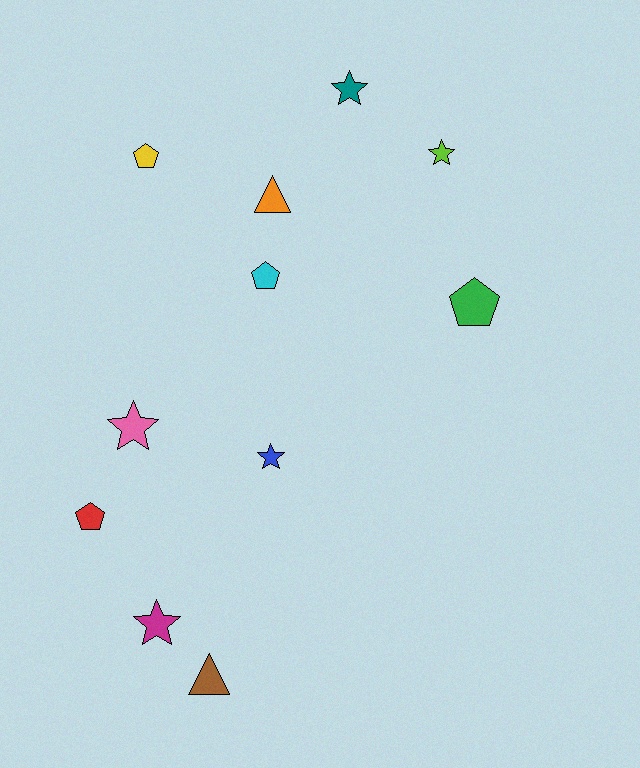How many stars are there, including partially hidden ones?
There are 5 stars.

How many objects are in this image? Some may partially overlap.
There are 11 objects.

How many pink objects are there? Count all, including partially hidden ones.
There is 1 pink object.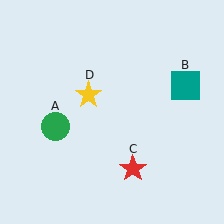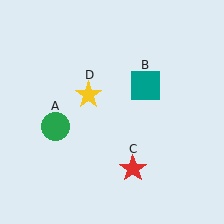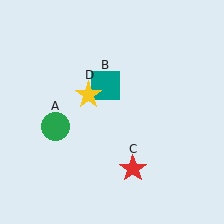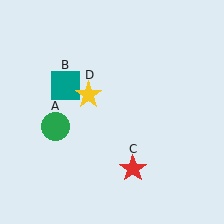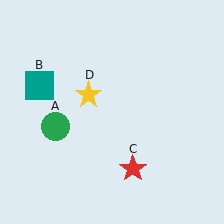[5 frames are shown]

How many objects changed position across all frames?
1 object changed position: teal square (object B).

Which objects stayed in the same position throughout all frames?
Green circle (object A) and red star (object C) and yellow star (object D) remained stationary.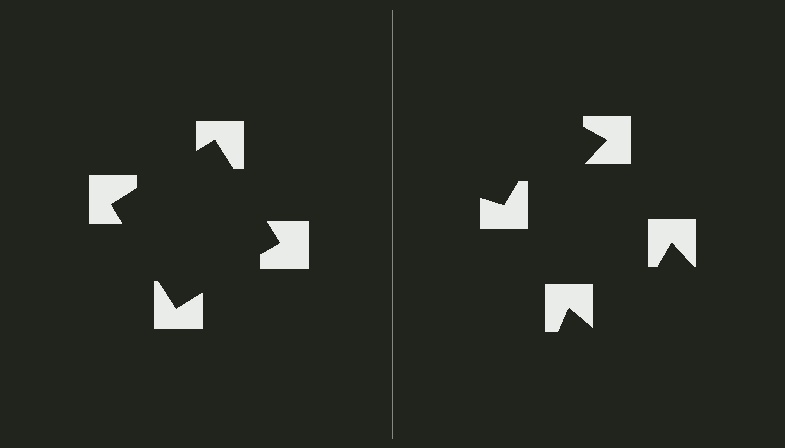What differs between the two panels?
The notched squares are positioned identically on both sides; only the wedge orientations differ. On the left they align to a square; on the right they are misaligned.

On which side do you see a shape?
An illusory square appears on the left side. On the right side the wedge cuts are rotated, so no coherent shape forms.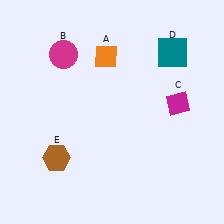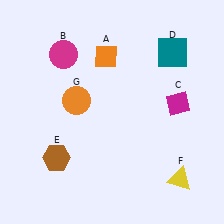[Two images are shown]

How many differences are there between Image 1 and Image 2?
There are 2 differences between the two images.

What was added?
A yellow triangle (F), an orange circle (G) were added in Image 2.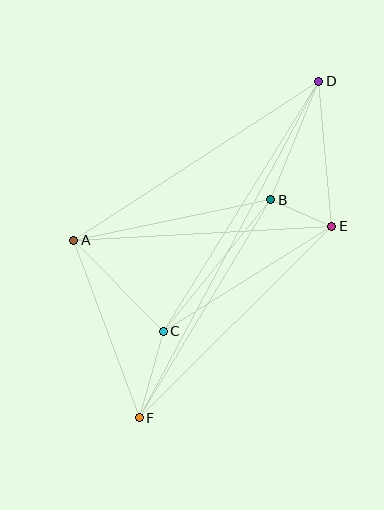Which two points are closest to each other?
Points B and E are closest to each other.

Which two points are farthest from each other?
Points D and F are farthest from each other.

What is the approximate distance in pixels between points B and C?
The distance between B and C is approximately 170 pixels.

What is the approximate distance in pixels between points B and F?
The distance between B and F is approximately 255 pixels.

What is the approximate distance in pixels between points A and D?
The distance between A and D is approximately 292 pixels.